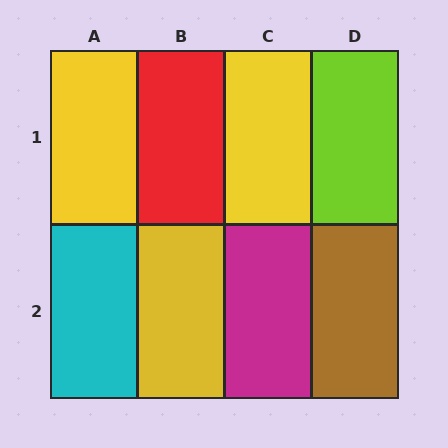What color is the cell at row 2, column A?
Cyan.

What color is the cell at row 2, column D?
Brown.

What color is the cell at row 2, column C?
Magenta.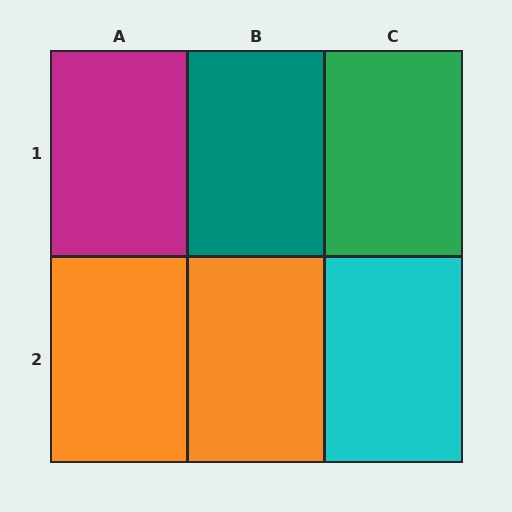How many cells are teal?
1 cell is teal.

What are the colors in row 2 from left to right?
Orange, orange, cyan.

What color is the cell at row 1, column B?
Teal.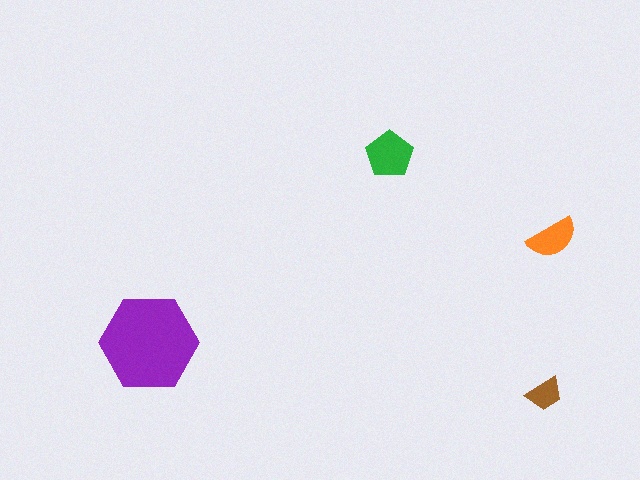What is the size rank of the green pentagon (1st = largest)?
2nd.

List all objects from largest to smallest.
The purple hexagon, the green pentagon, the orange semicircle, the brown trapezoid.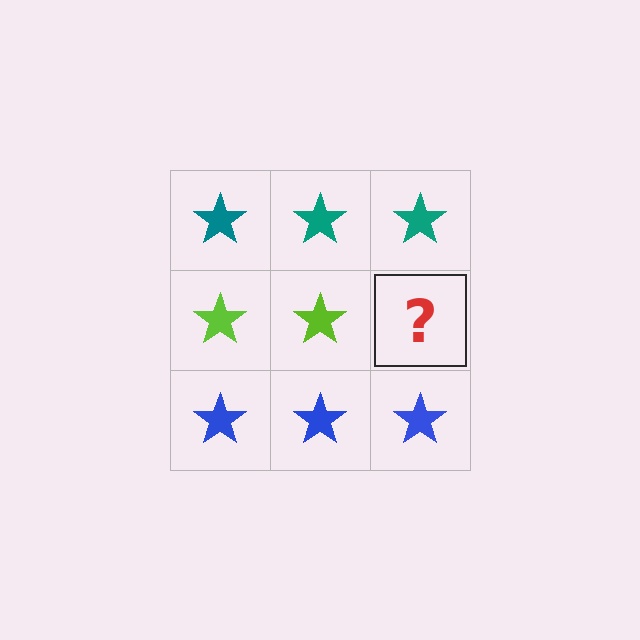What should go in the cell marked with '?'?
The missing cell should contain a lime star.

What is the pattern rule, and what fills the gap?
The rule is that each row has a consistent color. The gap should be filled with a lime star.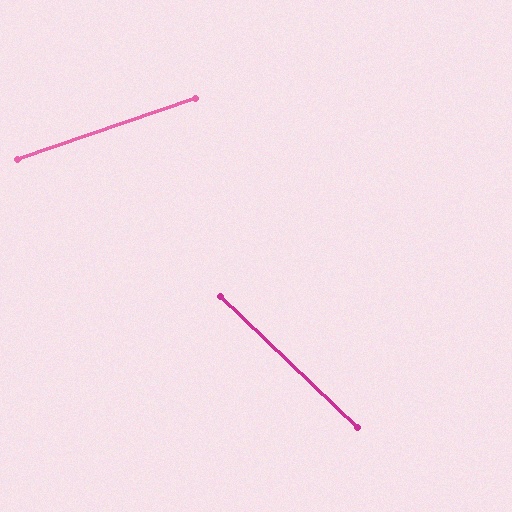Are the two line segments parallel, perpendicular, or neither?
Neither parallel nor perpendicular — they differ by about 62°.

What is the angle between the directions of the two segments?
Approximately 62 degrees.